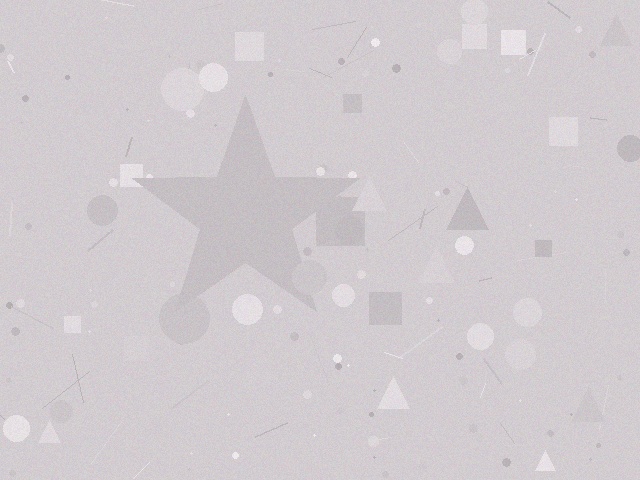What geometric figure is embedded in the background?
A star is embedded in the background.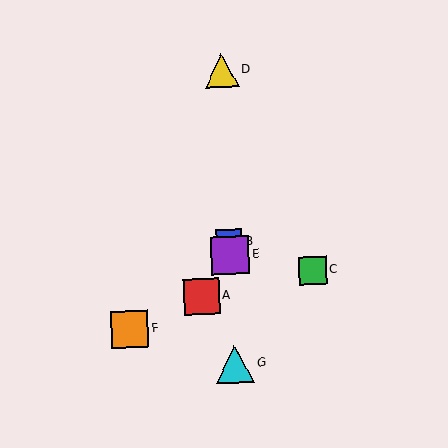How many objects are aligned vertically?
4 objects (B, D, E, G) are aligned vertically.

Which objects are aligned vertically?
Objects B, D, E, G are aligned vertically.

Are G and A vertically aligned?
No, G is at x≈235 and A is at x≈201.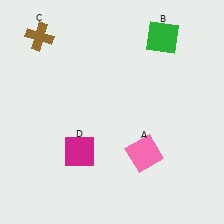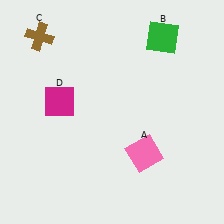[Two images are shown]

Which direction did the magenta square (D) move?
The magenta square (D) moved up.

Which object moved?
The magenta square (D) moved up.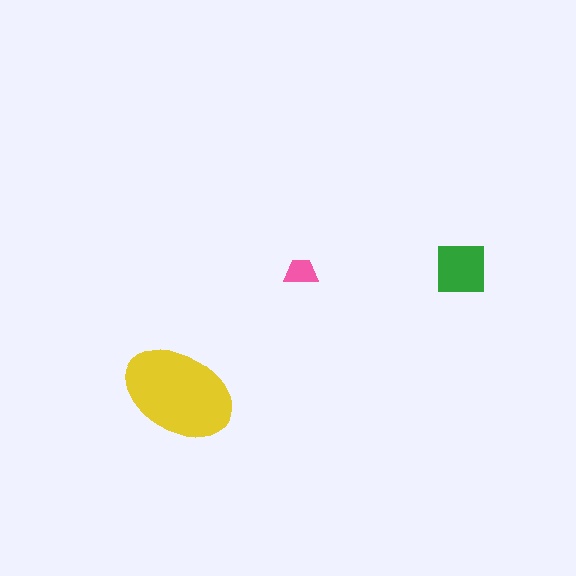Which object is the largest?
The yellow ellipse.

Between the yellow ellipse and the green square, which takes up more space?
The yellow ellipse.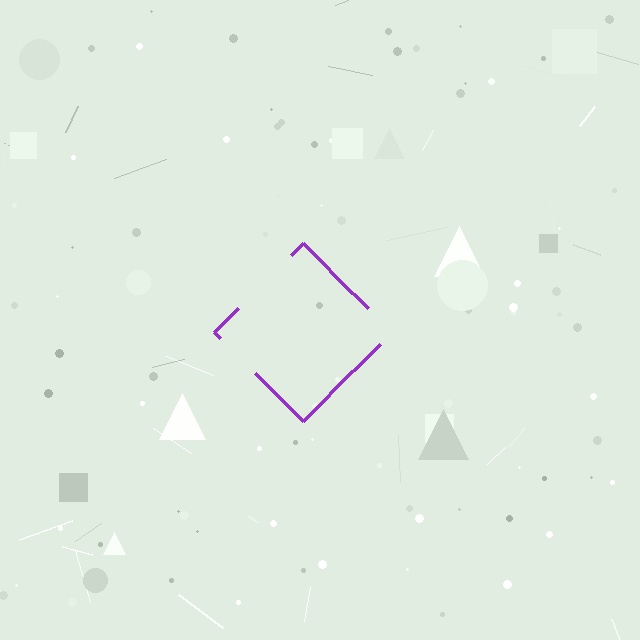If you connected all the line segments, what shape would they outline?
They would outline a diamond.